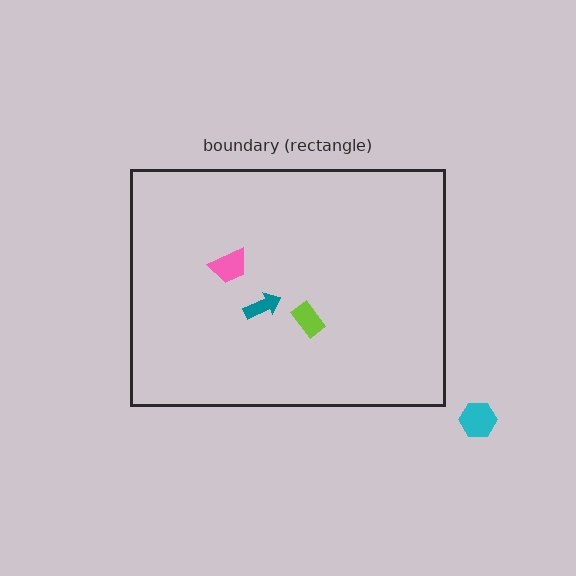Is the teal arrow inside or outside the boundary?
Inside.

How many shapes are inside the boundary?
3 inside, 1 outside.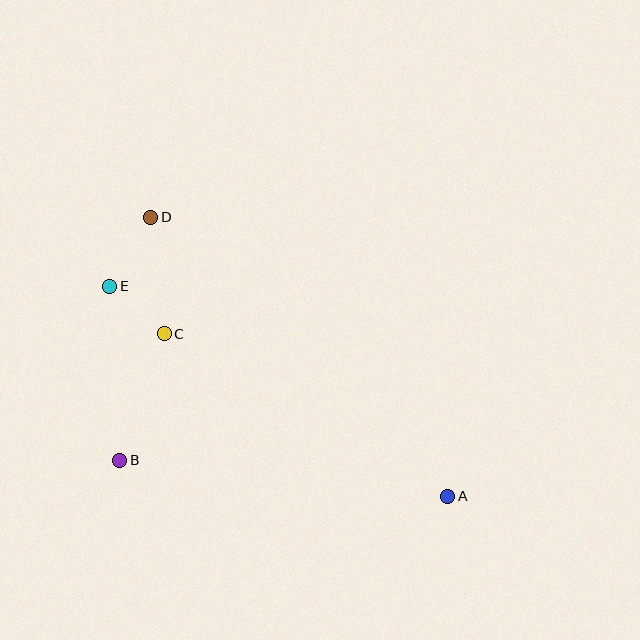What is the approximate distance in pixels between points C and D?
The distance between C and D is approximately 117 pixels.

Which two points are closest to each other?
Points C and E are closest to each other.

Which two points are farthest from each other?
Points A and D are farthest from each other.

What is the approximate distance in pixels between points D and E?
The distance between D and E is approximately 80 pixels.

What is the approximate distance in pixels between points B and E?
The distance between B and E is approximately 175 pixels.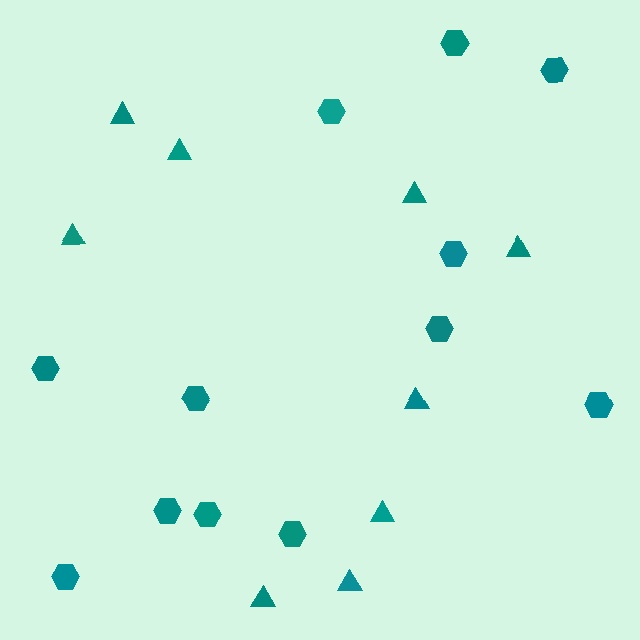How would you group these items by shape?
There are 2 groups: one group of triangles (9) and one group of hexagons (12).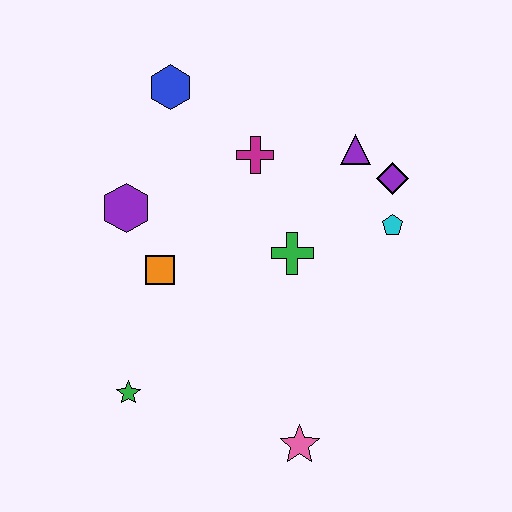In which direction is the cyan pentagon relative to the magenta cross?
The cyan pentagon is to the right of the magenta cross.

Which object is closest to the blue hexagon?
The magenta cross is closest to the blue hexagon.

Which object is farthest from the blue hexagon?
The pink star is farthest from the blue hexagon.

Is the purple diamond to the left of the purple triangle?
No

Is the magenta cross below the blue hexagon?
Yes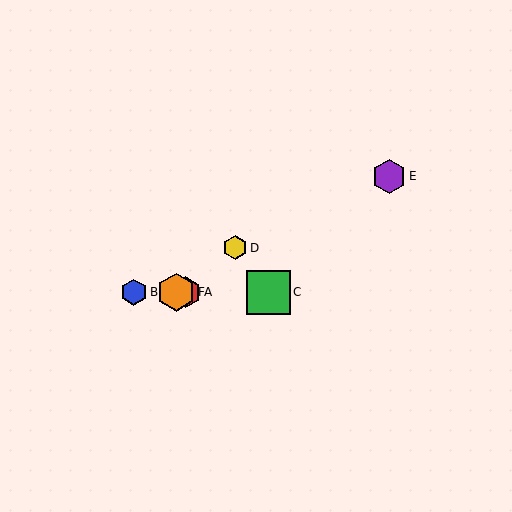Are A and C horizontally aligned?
Yes, both are at y≈292.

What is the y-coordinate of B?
Object B is at y≈292.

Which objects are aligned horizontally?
Objects A, B, C, F are aligned horizontally.